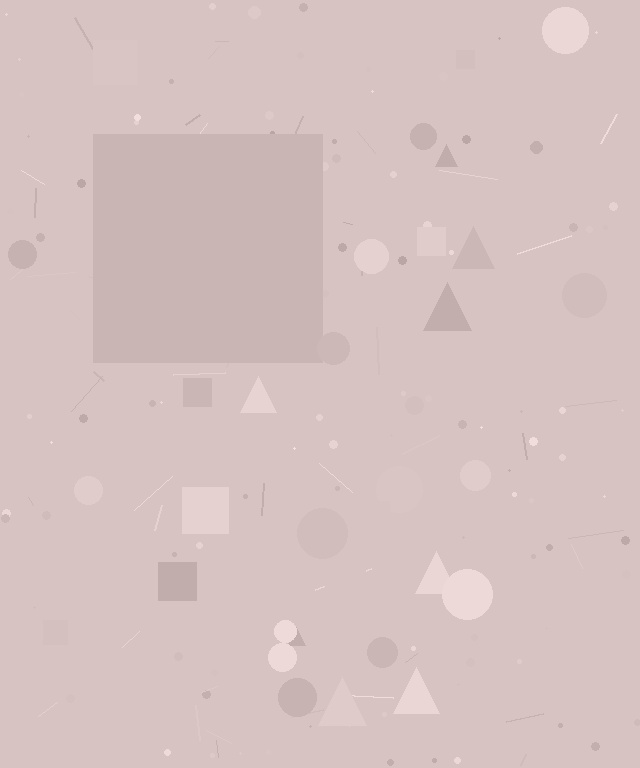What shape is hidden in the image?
A square is hidden in the image.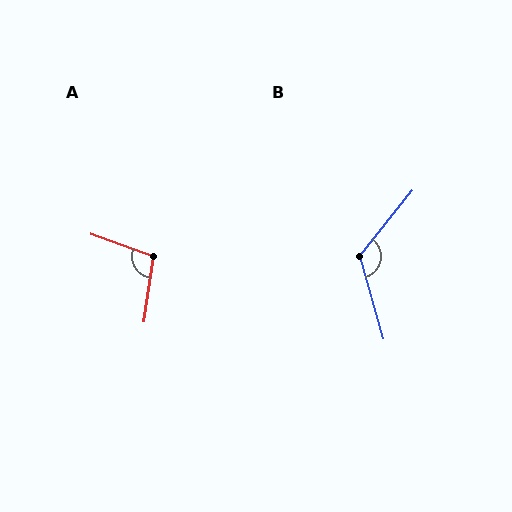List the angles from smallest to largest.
A (102°), B (125°).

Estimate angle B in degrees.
Approximately 125 degrees.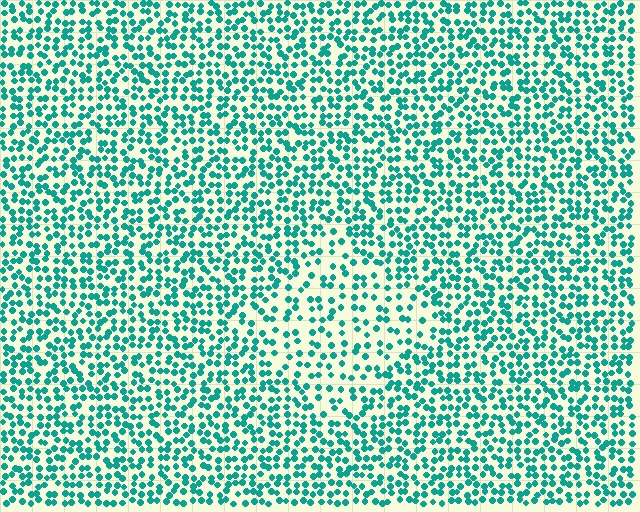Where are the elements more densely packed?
The elements are more densely packed outside the diamond boundary.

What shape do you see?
I see a diamond.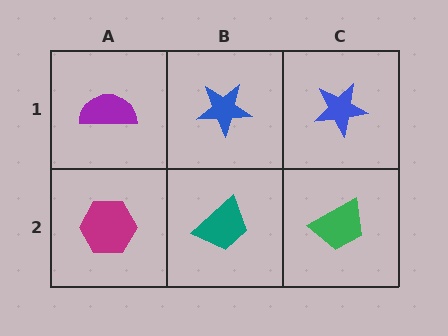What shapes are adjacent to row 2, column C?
A blue star (row 1, column C), a teal trapezoid (row 2, column B).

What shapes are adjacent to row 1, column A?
A magenta hexagon (row 2, column A), a blue star (row 1, column B).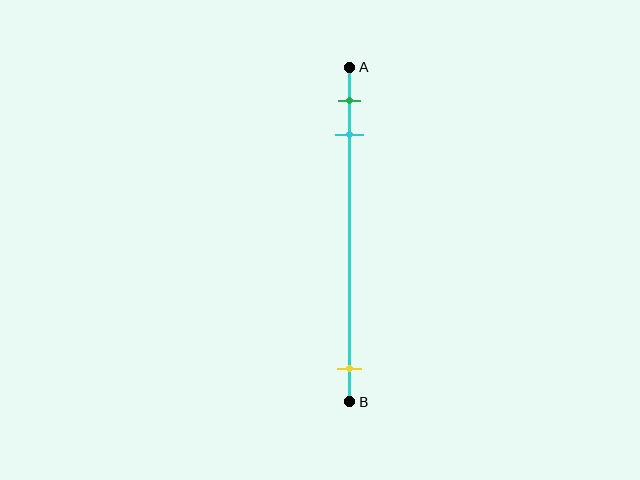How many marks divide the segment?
There are 3 marks dividing the segment.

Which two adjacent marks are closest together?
The green and cyan marks are the closest adjacent pair.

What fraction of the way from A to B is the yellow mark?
The yellow mark is approximately 90% (0.9) of the way from A to B.